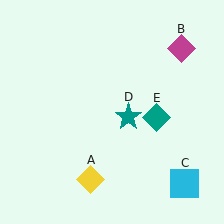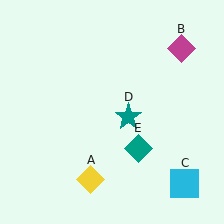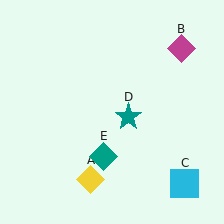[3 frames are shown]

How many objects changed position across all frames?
1 object changed position: teal diamond (object E).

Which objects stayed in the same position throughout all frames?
Yellow diamond (object A) and magenta diamond (object B) and cyan square (object C) and teal star (object D) remained stationary.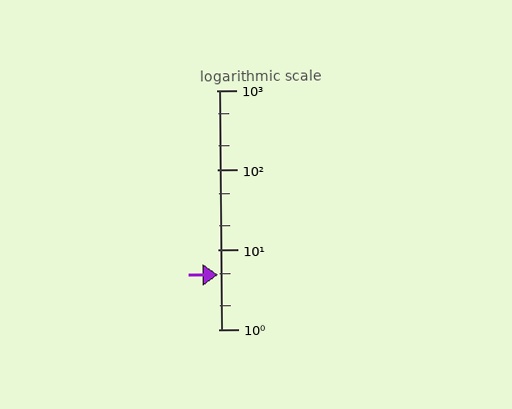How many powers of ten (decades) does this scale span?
The scale spans 3 decades, from 1 to 1000.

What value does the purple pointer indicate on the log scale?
The pointer indicates approximately 4.8.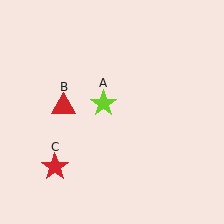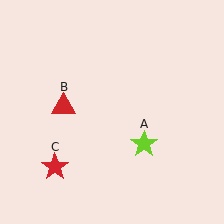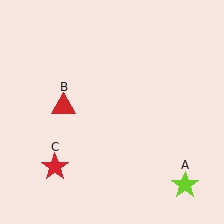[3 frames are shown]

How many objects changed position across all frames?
1 object changed position: lime star (object A).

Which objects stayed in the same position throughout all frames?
Red triangle (object B) and red star (object C) remained stationary.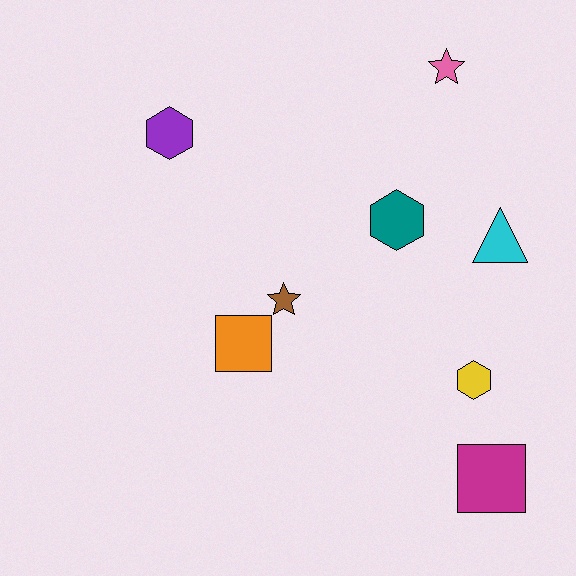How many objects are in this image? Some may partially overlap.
There are 8 objects.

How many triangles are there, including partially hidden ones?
There is 1 triangle.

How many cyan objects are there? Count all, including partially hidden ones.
There is 1 cyan object.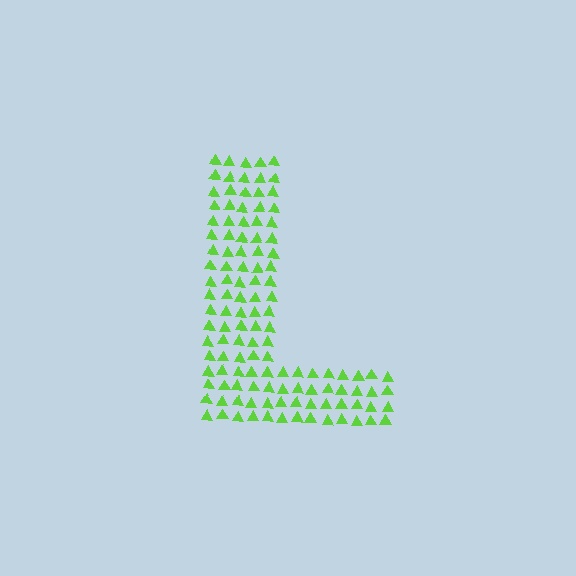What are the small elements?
The small elements are triangles.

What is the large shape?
The large shape is the letter L.